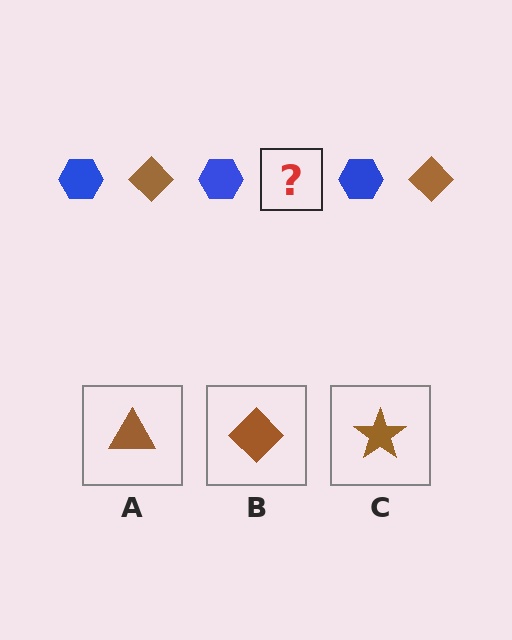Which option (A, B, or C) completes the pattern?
B.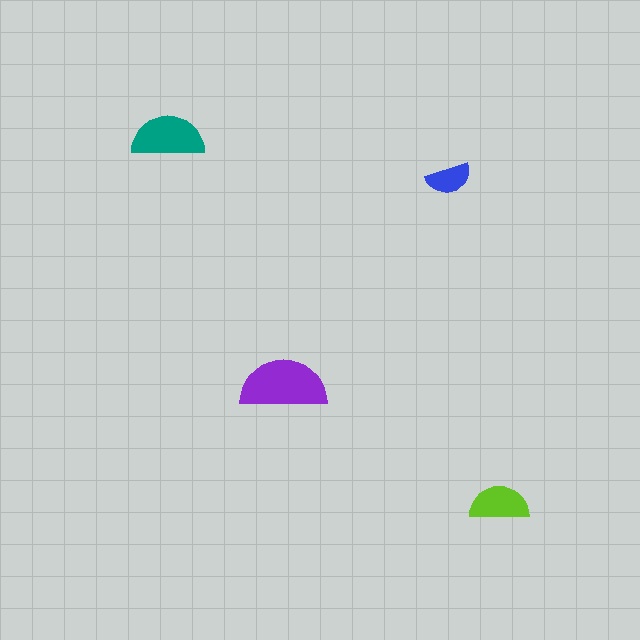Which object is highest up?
The teal semicircle is topmost.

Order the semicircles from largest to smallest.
the purple one, the teal one, the lime one, the blue one.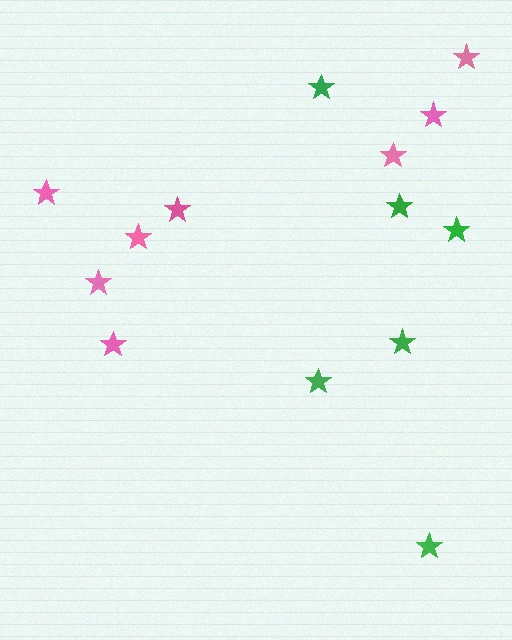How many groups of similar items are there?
There are 2 groups: one group of green stars (6) and one group of pink stars (8).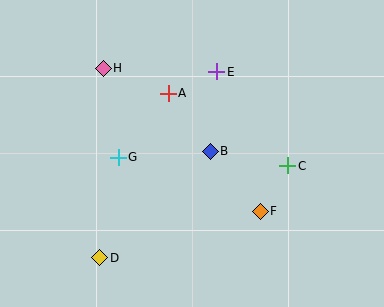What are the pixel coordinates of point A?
Point A is at (168, 93).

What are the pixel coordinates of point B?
Point B is at (210, 151).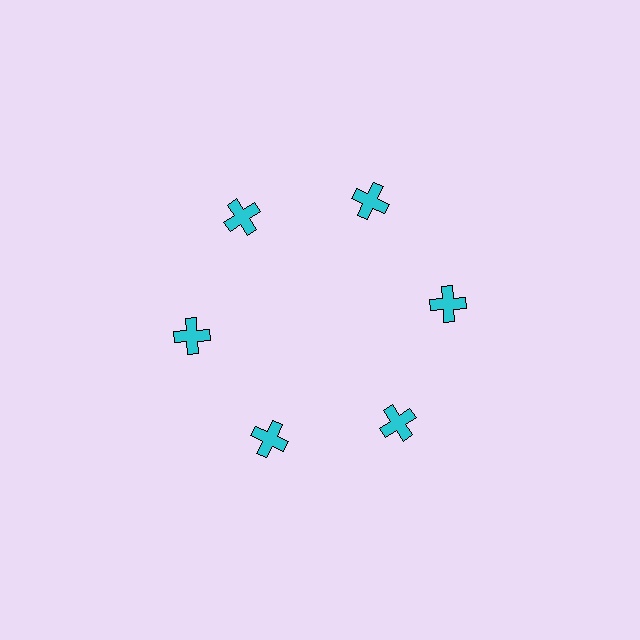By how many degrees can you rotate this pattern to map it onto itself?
The pattern maps onto itself every 60 degrees of rotation.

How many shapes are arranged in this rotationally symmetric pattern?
There are 6 shapes, arranged in 6 groups of 1.